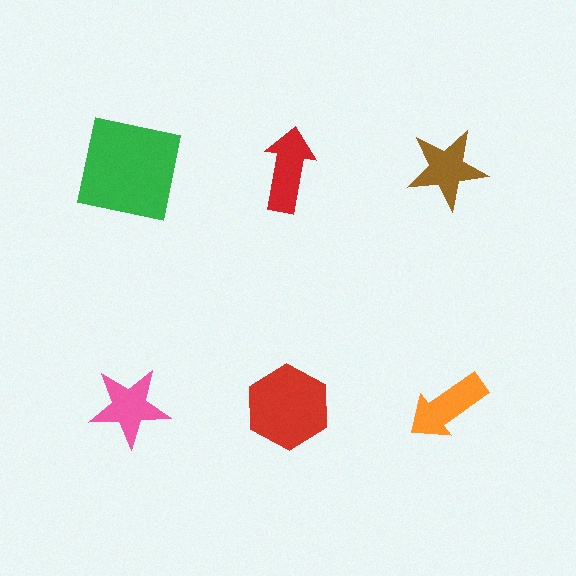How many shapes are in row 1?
3 shapes.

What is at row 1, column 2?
A red arrow.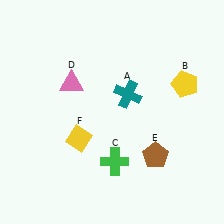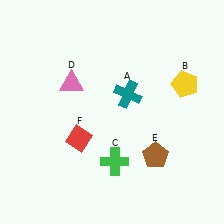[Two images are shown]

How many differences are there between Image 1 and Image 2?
There is 1 difference between the two images.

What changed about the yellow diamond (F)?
In Image 1, F is yellow. In Image 2, it changed to red.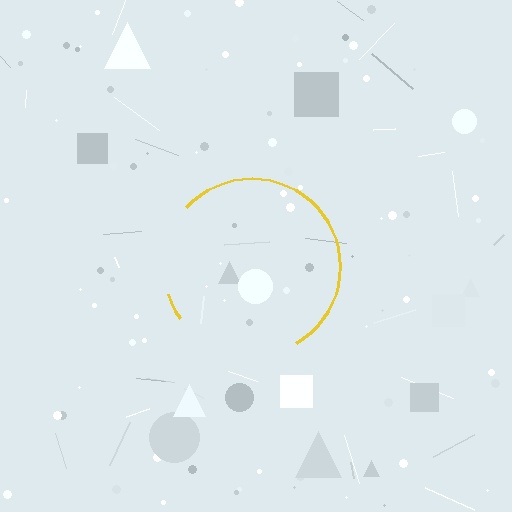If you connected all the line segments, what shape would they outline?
They would outline a circle.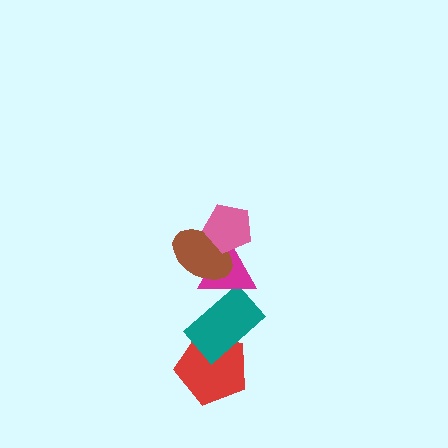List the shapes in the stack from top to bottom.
From top to bottom: the pink pentagon, the brown ellipse, the magenta triangle, the teal rectangle, the red pentagon.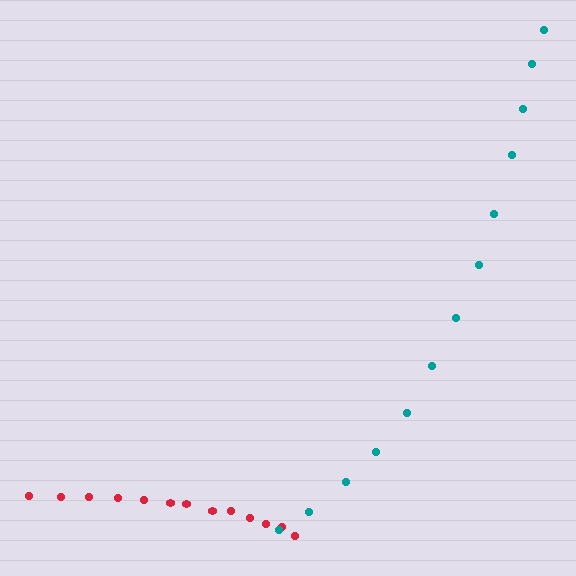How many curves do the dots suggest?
There are 2 distinct paths.